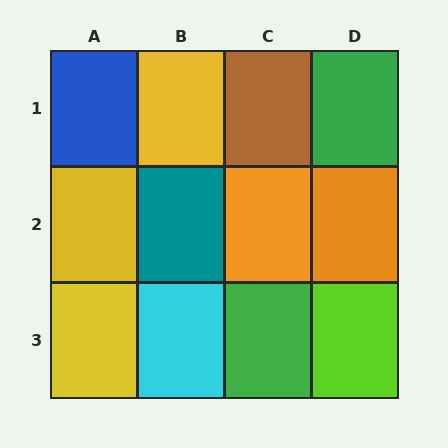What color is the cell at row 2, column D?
Orange.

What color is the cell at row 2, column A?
Yellow.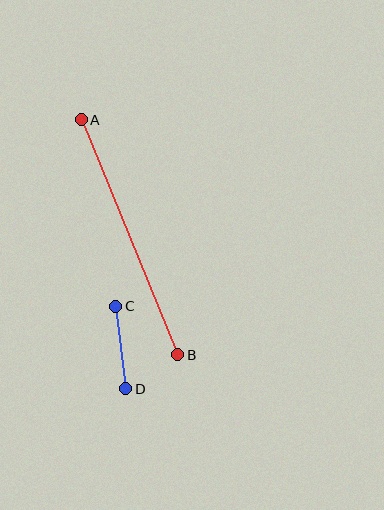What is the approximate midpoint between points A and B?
The midpoint is at approximately (130, 237) pixels.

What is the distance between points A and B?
The distance is approximately 254 pixels.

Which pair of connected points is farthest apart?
Points A and B are farthest apart.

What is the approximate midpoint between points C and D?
The midpoint is at approximately (121, 347) pixels.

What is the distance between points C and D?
The distance is approximately 83 pixels.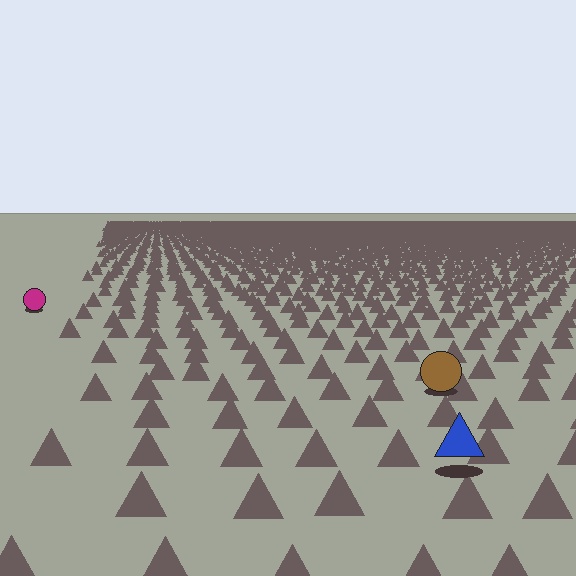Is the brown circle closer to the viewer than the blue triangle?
No. The blue triangle is closer — you can tell from the texture gradient: the ground texture is coarser near it.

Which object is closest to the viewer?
The blue triangle is closest. The texture marks near it are larger and more spread out.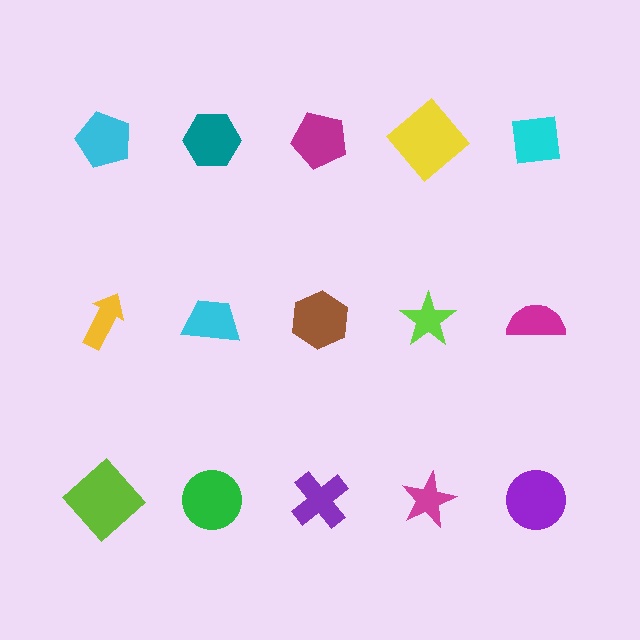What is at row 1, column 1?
A cyan pentagon.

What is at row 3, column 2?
A green circle.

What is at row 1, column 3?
A magenta pentagon.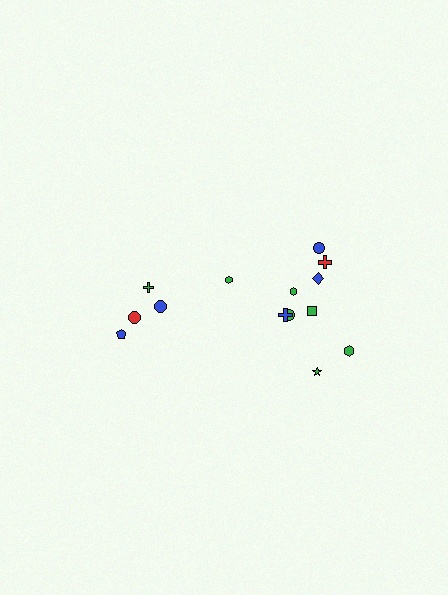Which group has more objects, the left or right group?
The right group.